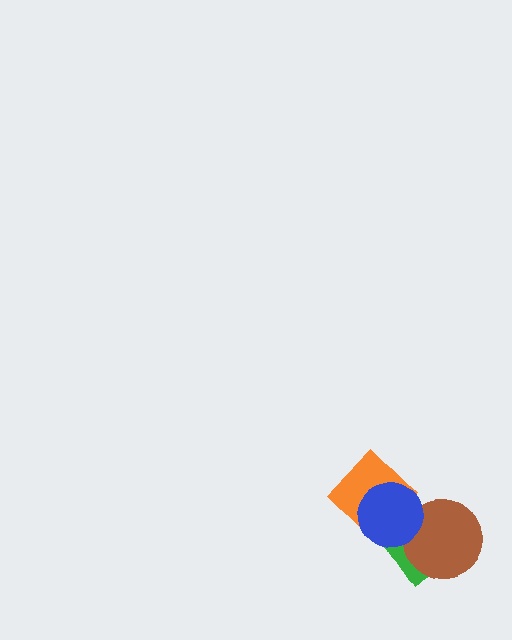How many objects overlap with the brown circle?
2 objects overlap with the brown circle.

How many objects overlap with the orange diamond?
2 objects overlap with the orange diamond.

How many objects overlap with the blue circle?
3 objects overlap with the blue circle.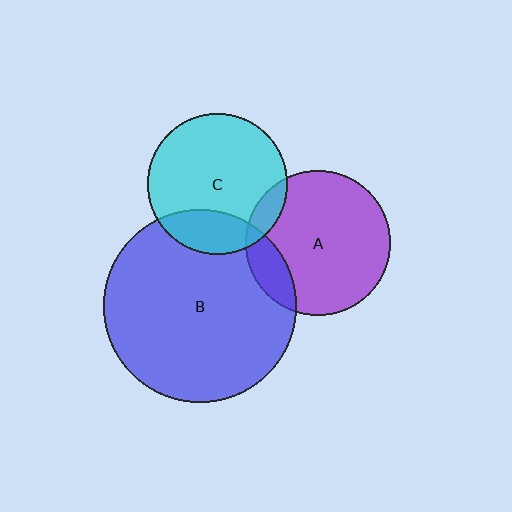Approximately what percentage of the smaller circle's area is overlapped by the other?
Approximately 20%.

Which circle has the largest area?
Circle B (blue).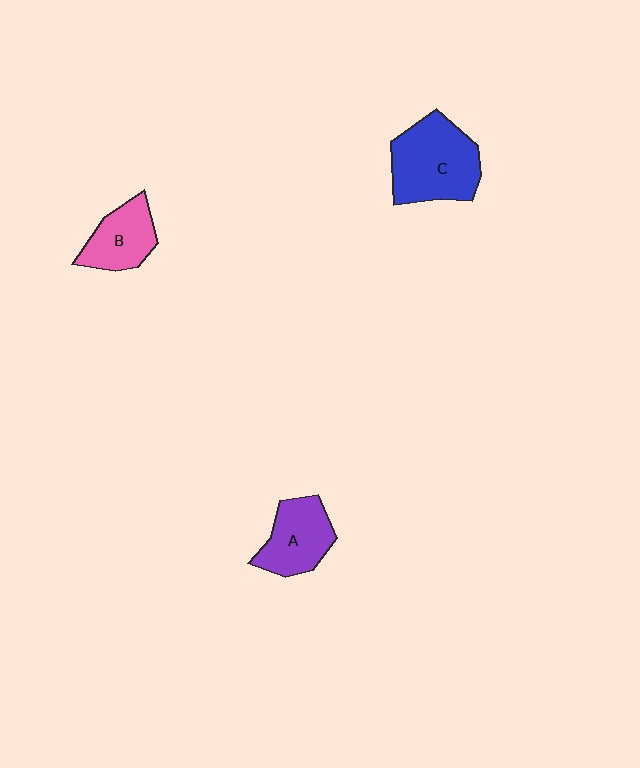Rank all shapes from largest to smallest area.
From largest to smallest: C (blue), A (purple), B (pink).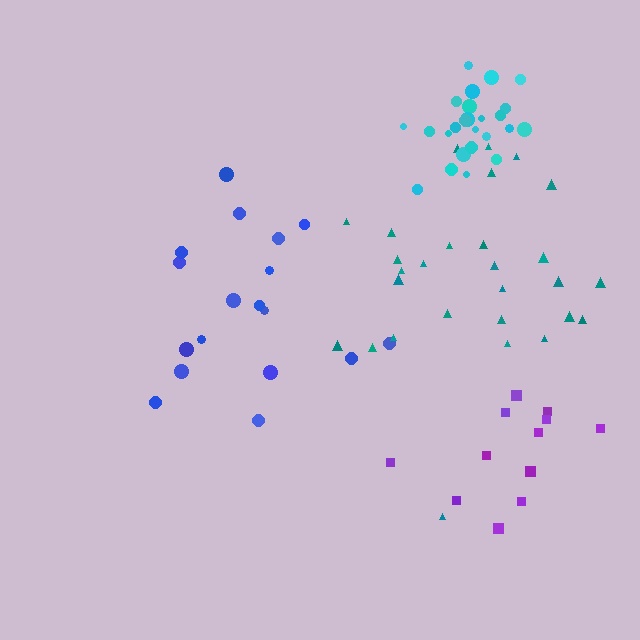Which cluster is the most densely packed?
Cyan.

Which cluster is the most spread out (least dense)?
Blue.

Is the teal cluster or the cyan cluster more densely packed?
Cyan.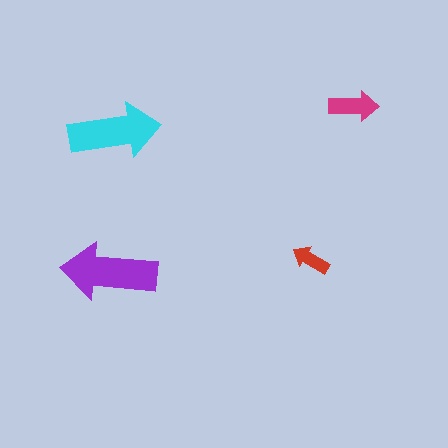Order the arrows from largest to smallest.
the purple one, the cyan one, the magenta one, the red one.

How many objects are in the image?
There are 4 objects in the image.